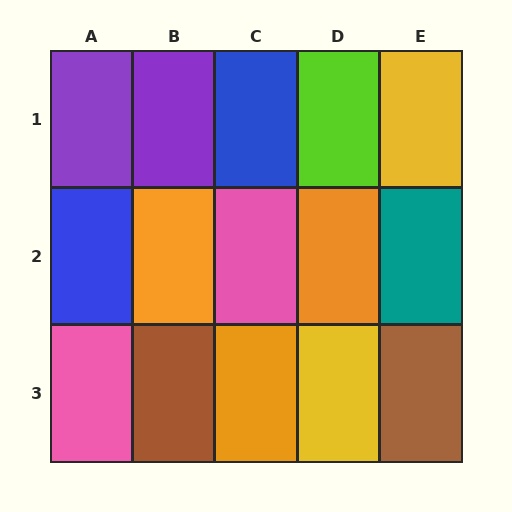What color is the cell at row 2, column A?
Blue.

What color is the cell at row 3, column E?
Brown.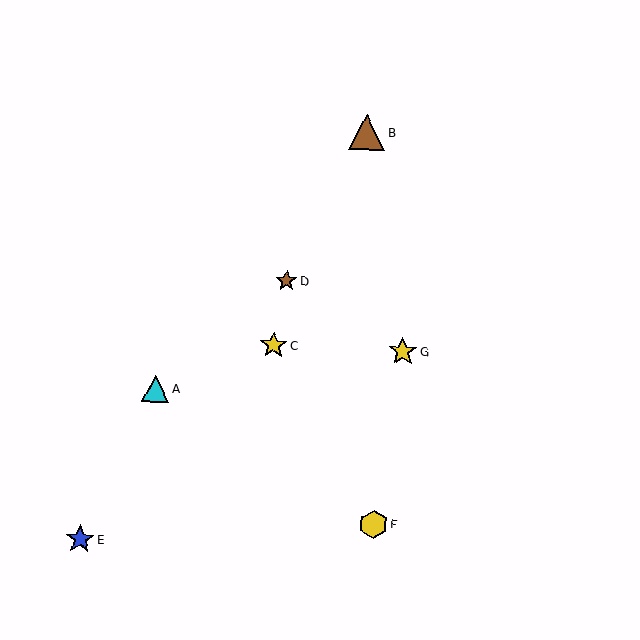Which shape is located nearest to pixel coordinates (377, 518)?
The yellow hexagon (labeled F) at (373, 524) is nearest to that location.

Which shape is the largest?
The brown triangle (labeled B) is the largest.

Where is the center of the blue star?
The center of the blue star is at (80, 539).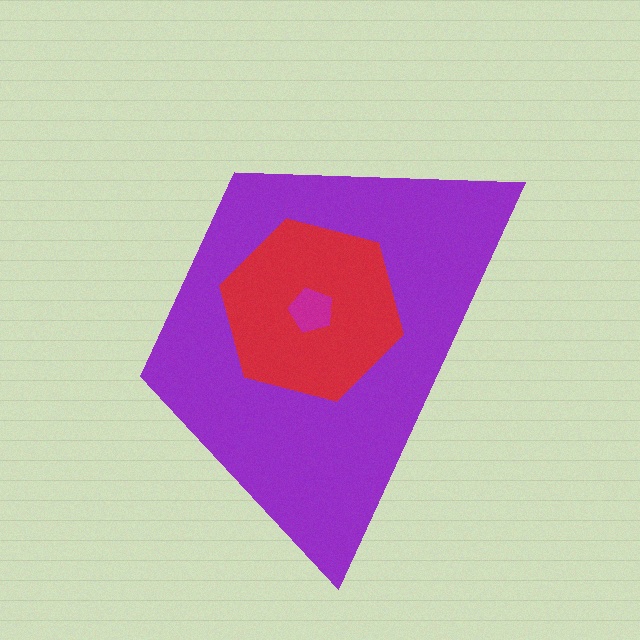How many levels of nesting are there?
3.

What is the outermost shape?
The purple trapezoid.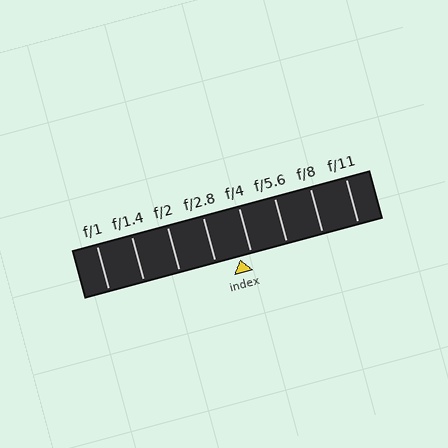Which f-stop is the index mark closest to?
The index mark is closest to f/4.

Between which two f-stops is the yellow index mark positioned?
The index mark is between f/2.8 and f/4.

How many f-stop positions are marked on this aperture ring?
There are 8 f-stop positions marked.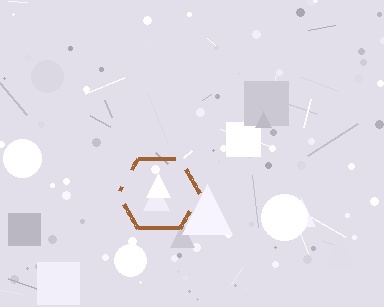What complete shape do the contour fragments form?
The contour fragments form a hexagon.